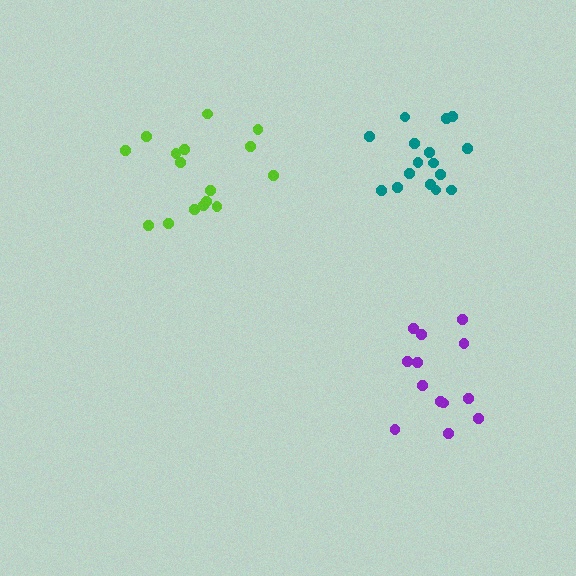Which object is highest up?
The teal cluster is topmost.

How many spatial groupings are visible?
There are 3 spatial groupings.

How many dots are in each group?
Group 1: 16 dots, Group 2: 13 dots, Group 3: 16 dots (45 total).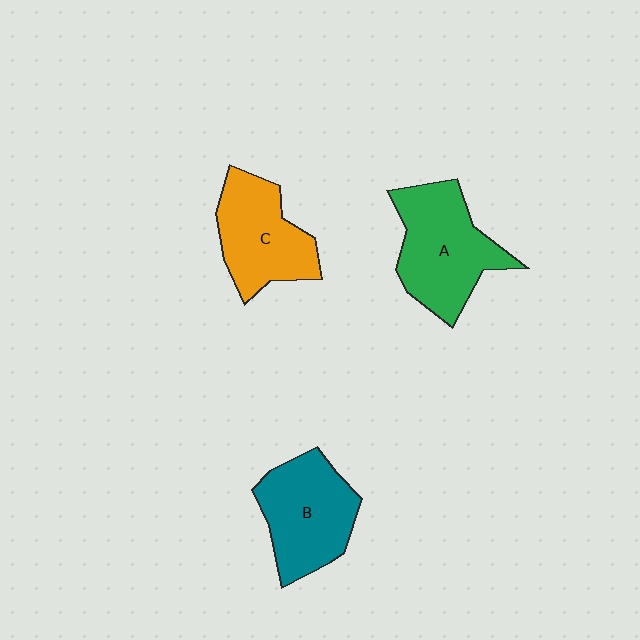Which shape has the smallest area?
Shape C (orange).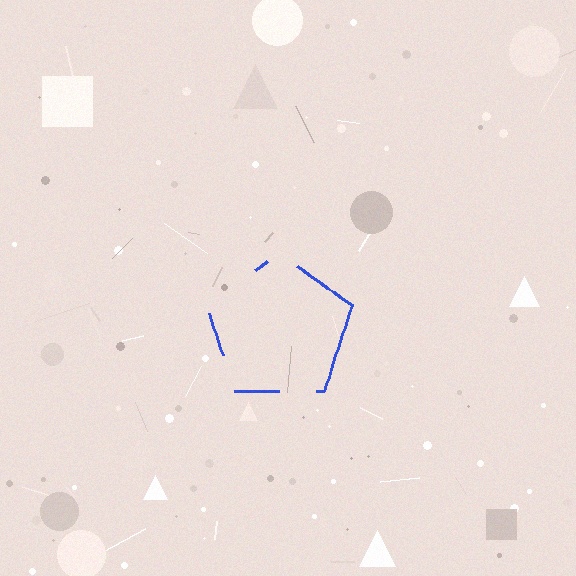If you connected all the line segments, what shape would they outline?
They would outline a pentagon.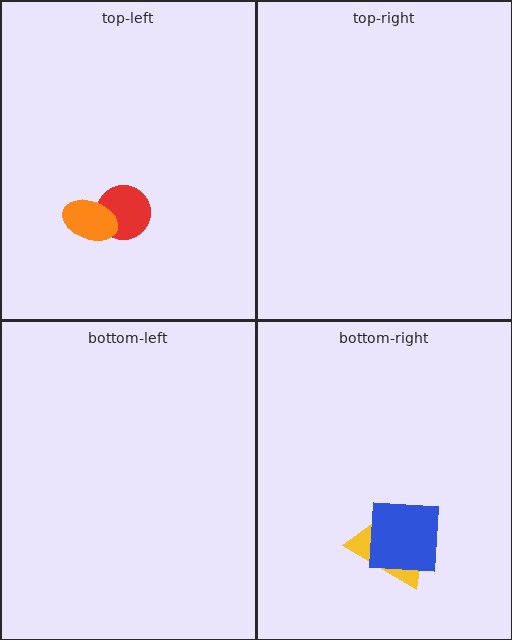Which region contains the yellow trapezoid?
The bottom-right region.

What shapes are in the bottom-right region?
The yellow trapezoid, the blue square.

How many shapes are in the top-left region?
2.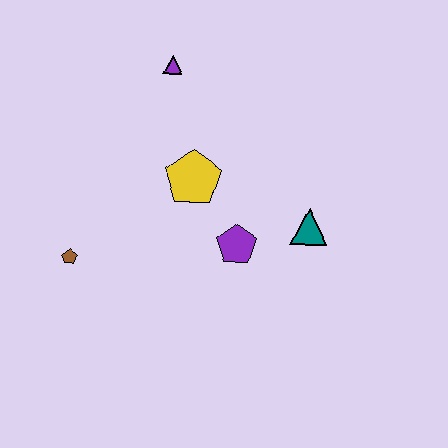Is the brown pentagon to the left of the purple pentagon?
Yes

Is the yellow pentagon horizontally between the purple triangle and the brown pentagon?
No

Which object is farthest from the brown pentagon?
The teal triangle is farthest from the brown pentagon.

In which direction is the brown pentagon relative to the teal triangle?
The brown pentagon is to the left of the teal triangle.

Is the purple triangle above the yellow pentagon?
Yes